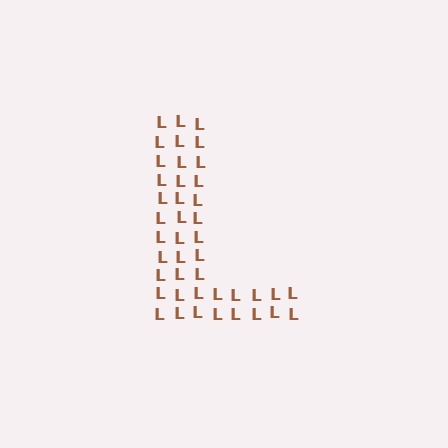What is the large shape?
The large shape is the letter L.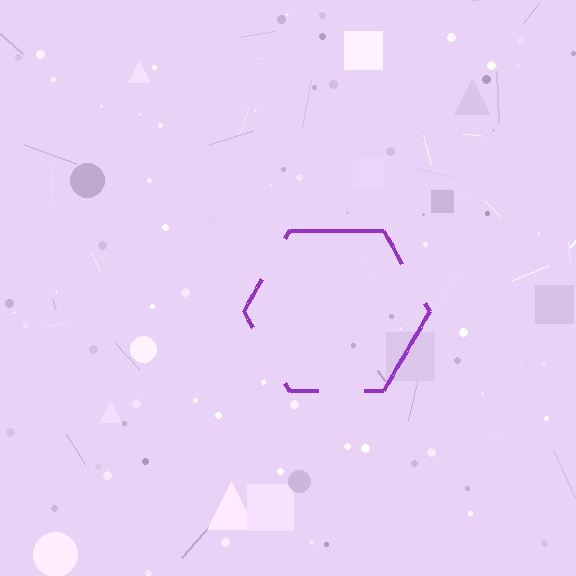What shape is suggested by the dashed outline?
The dashed outline suggests a hexagon.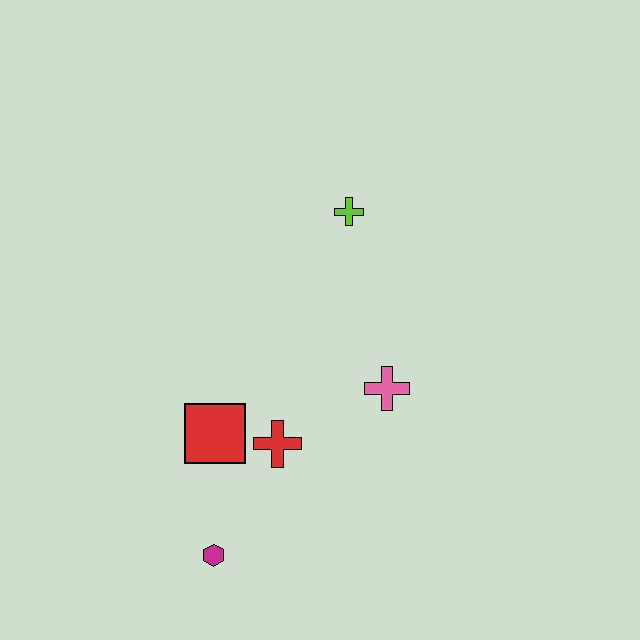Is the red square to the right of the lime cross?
No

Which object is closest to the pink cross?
The red cross is closest to the pink cross.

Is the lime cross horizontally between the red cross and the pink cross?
Yes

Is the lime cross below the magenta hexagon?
No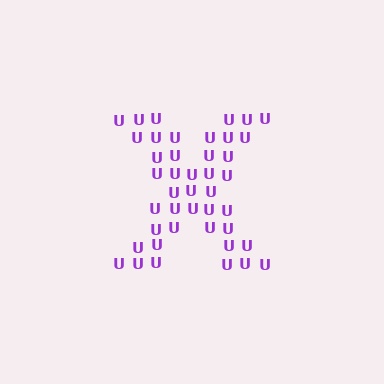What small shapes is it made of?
It is made of small letter U's.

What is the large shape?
The large shape is the letter X.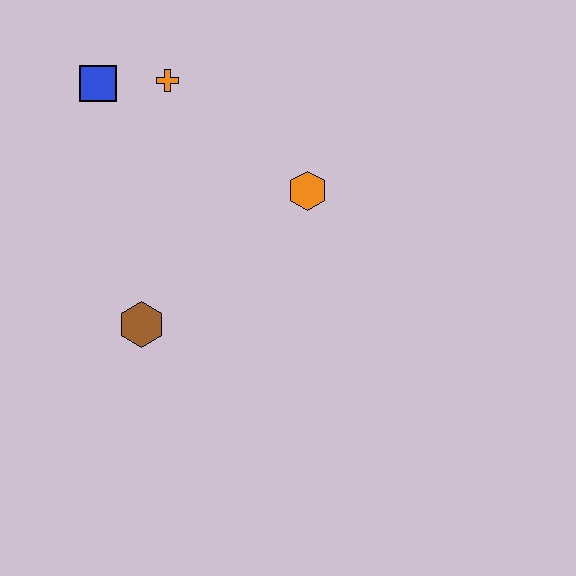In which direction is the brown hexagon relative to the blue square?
The brown hexagon is below the blue square.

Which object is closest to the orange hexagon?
The orange cross is closest to the orange hexagon.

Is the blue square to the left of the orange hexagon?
Yes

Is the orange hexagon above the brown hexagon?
Yes